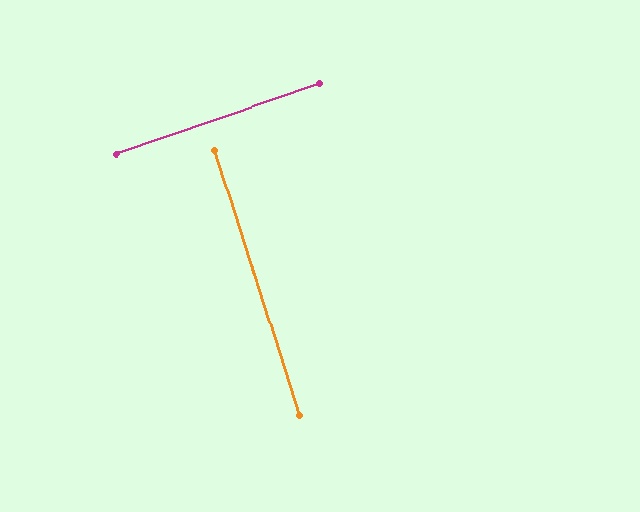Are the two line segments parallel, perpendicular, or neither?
Perpendicular — they meet at approximately 88°.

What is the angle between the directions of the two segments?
Approximately 88 degrees.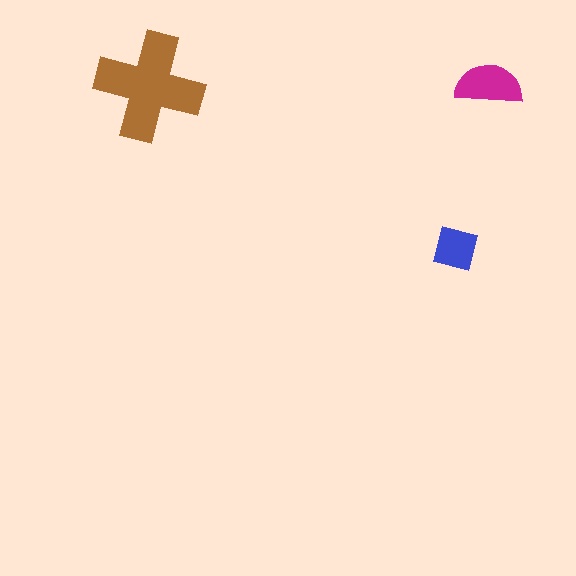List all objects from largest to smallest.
The brown cross, the magenta semicircle, the blue square.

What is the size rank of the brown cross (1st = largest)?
1st.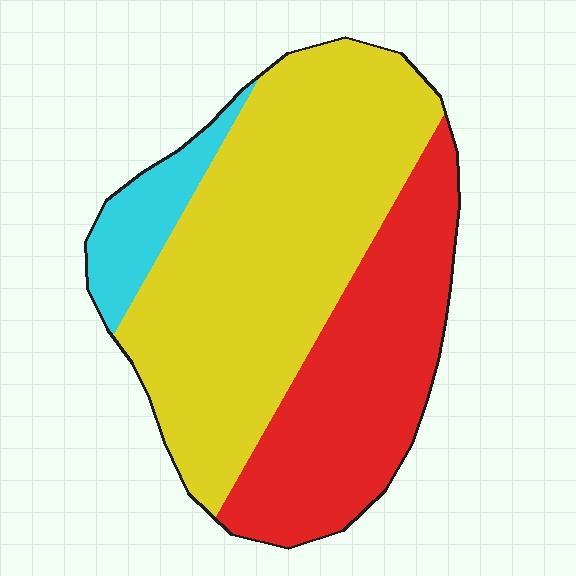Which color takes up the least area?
Cyan, at roughly 10%.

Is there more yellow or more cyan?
Yellow.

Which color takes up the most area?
Yellow, at roughly 55%.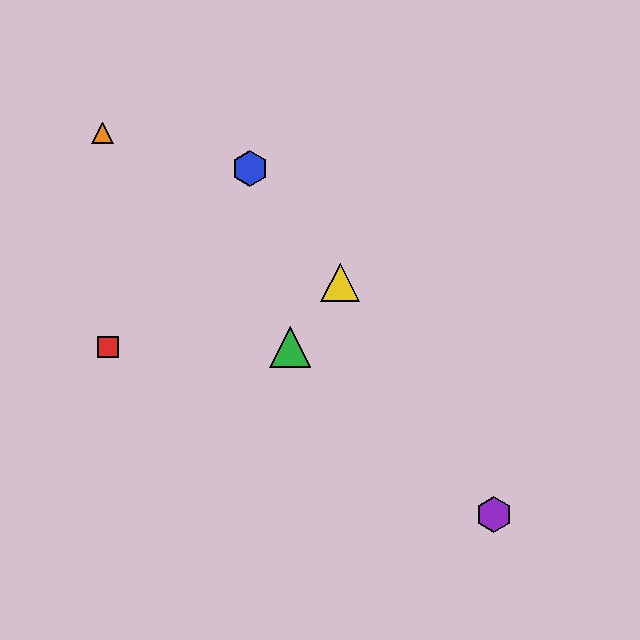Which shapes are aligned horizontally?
The red square, the green triangle are aligned horizontally.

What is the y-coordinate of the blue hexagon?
The blue hexagon is at y≈169.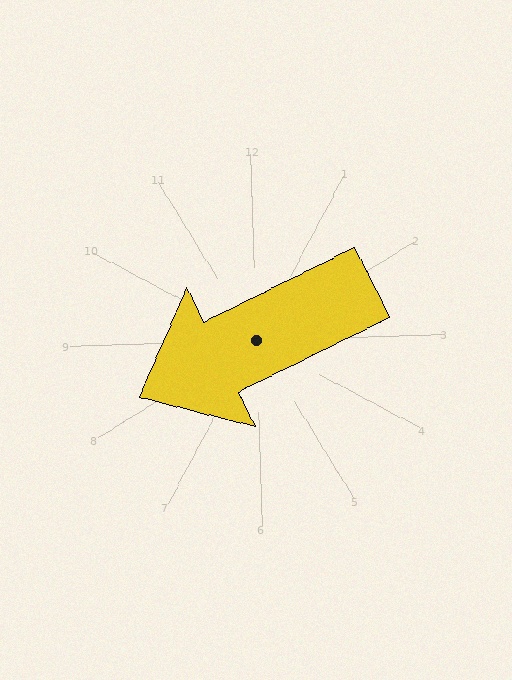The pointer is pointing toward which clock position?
Roughly 8 o'clock.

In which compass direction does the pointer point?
Southwest.